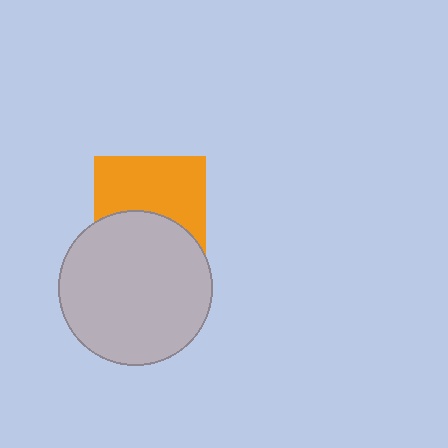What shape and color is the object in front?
The object in front is a light gray circle.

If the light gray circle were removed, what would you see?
You would see the complete orange square.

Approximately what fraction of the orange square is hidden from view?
Roughly 44% of the orange square is hidden behind the light gray circle.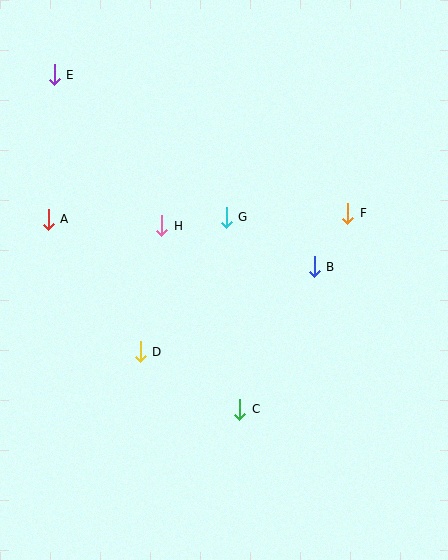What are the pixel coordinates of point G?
Point G is at (226, 217).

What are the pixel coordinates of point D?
Point D is at (140, 352).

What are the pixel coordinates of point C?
Point C is at (240, 409).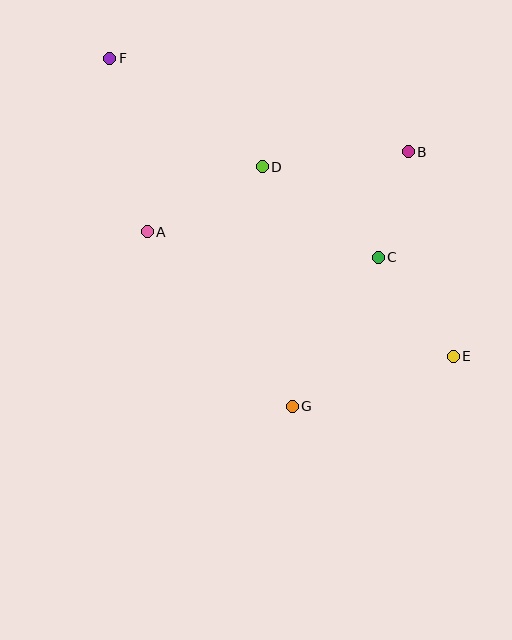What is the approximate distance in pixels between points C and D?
The distance between C and D is approximately 147 pixels.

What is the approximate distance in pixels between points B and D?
The distance between B and D is approximately 147 pixels.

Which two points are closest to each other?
Points B and C are closest to each other.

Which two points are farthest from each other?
Points E and F are farthest from each other.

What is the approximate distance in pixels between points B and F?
The distance between B and F is approximately 313 pixels.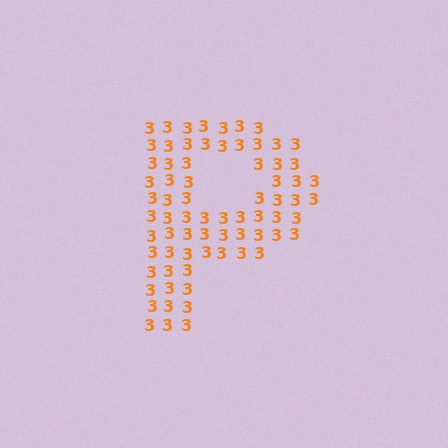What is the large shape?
The large shape is the letter P.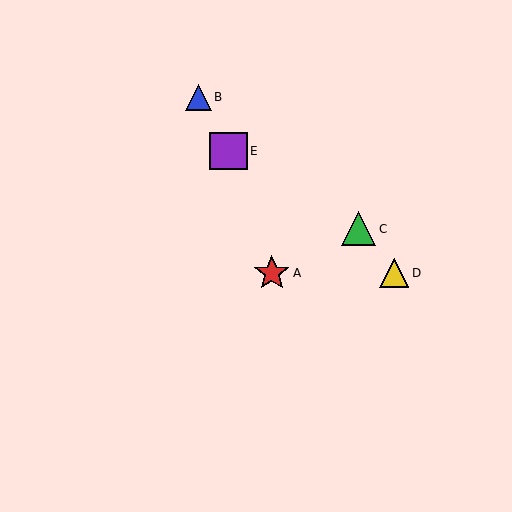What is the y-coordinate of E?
Object E is at y≈151.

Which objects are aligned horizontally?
Objects A, D are aligned horizontally.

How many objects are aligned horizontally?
2 objects (A, D) are aligned horizontally.